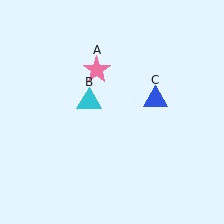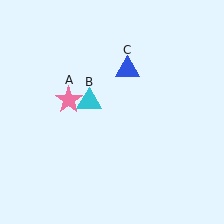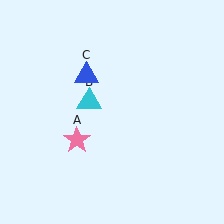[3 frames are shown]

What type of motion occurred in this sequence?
The pink star (object A), blue triangle (object C) rotated counterclockwise around the center of the scene.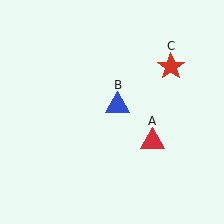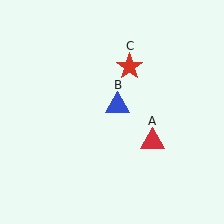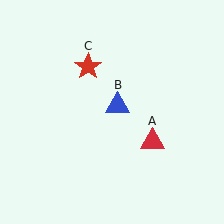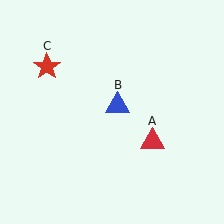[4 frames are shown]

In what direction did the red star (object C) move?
The red star (object C) moved left.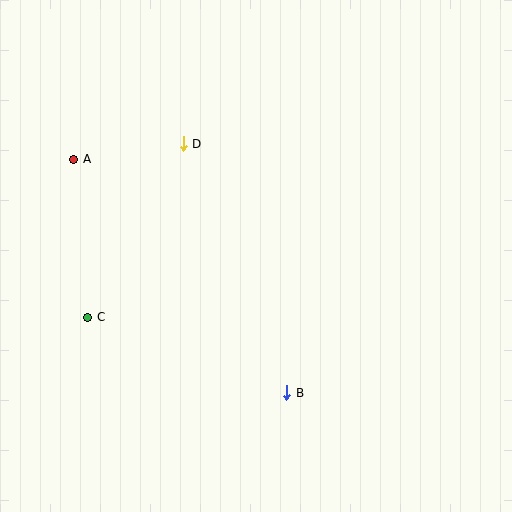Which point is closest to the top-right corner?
Point D is closest to the top-right corner.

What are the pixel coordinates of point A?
Point A is at (74, 159).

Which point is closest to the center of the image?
Point D at (183, 144) is closest to the center.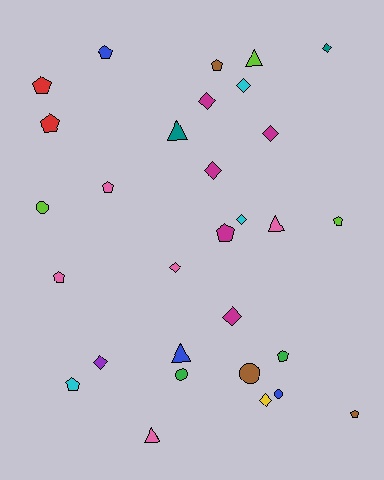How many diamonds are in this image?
There are 10 diamonds.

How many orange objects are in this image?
There are no orange objects.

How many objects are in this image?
There are 30 objects.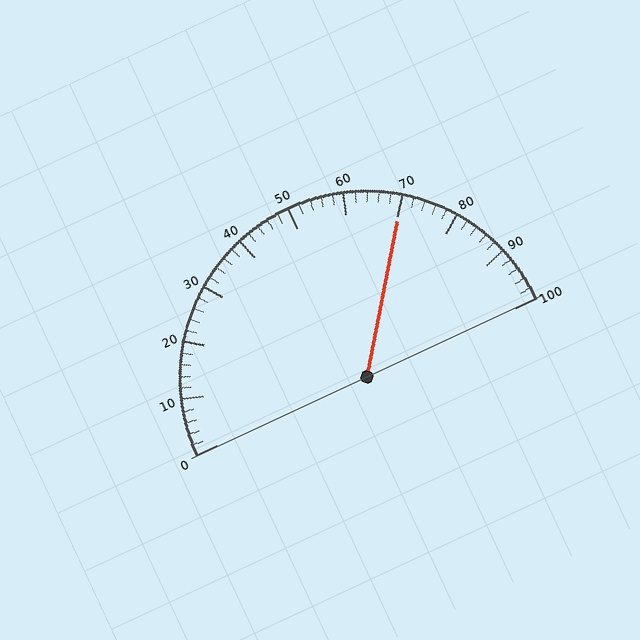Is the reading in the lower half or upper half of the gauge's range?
The reading is in the upper half of the range (0 to 100).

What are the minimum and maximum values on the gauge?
The gauge ranges from 0 to 100.